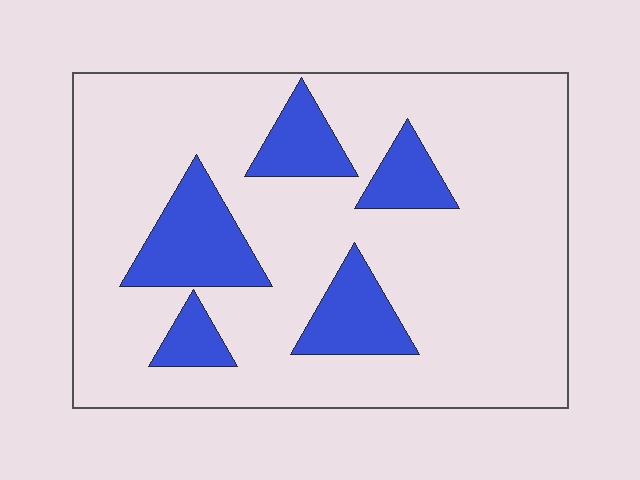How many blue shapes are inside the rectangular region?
5.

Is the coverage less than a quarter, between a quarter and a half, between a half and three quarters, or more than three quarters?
Less than a quarter.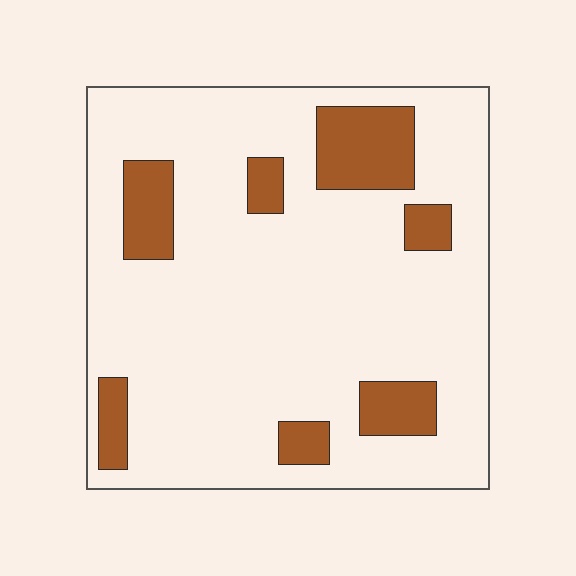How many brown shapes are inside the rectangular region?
7.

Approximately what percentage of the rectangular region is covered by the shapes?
Approximately 15%.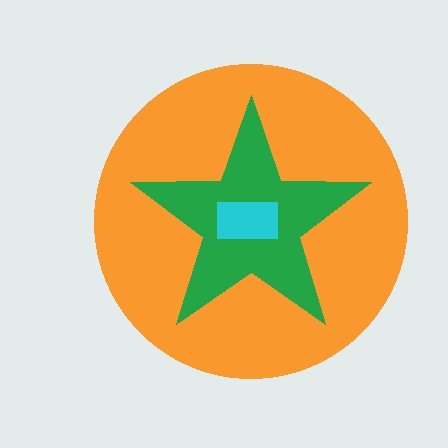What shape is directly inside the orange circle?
The green star.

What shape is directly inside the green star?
The cyan rectangle.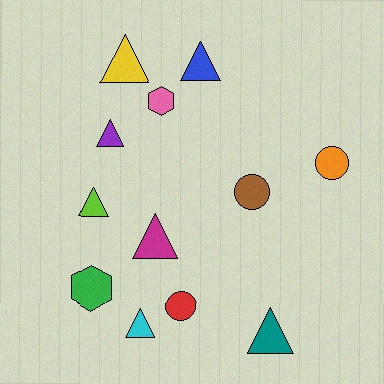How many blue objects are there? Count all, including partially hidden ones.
There is 1 blue object.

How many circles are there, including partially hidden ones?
There are 3 circles.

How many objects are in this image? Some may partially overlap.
There are 12 objects.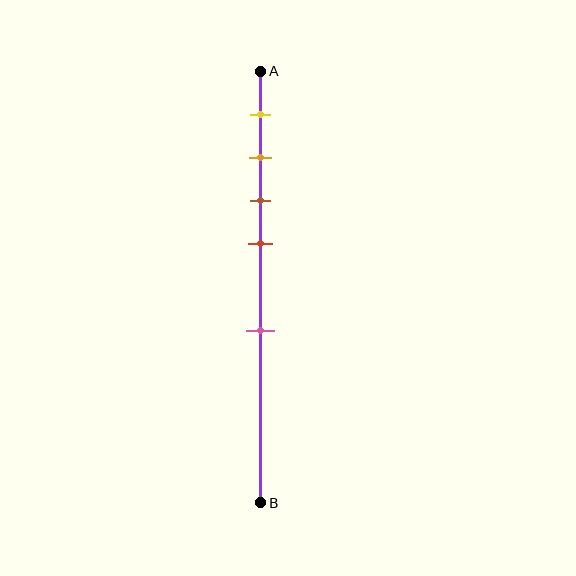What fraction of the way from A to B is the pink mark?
The pink mark is approximately 60% (0.6) of the way from A to B.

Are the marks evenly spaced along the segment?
No, the marks are not evenly spaced.